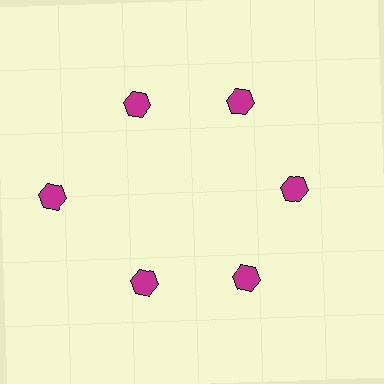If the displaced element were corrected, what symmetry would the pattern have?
It would have 6-fold rotational symmetry — the pattern would map onto itself every 60 degrees.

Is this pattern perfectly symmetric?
No. The 6 magenta hexagons are arranged in a ring, but one element near the 9 o'clock position is pushed outward from the center, breaking the 6-fold rotational symmetry.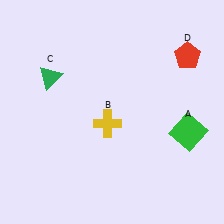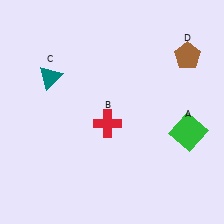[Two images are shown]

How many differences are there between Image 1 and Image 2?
There are 3 differences between the two images.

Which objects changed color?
B changed from yellow to red. C changed from green to teal. D changed from red to brown.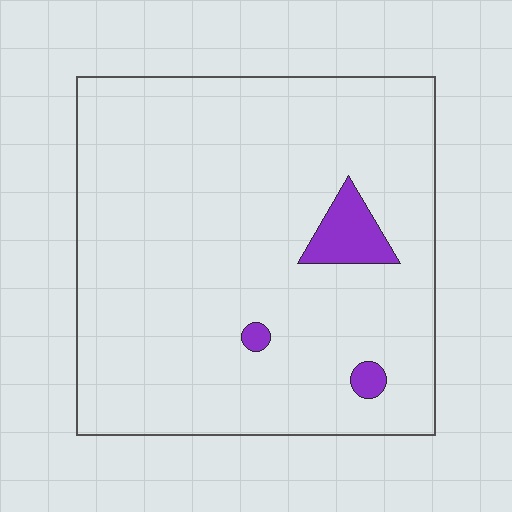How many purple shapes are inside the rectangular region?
3.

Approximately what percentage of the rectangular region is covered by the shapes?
Approximately 5%.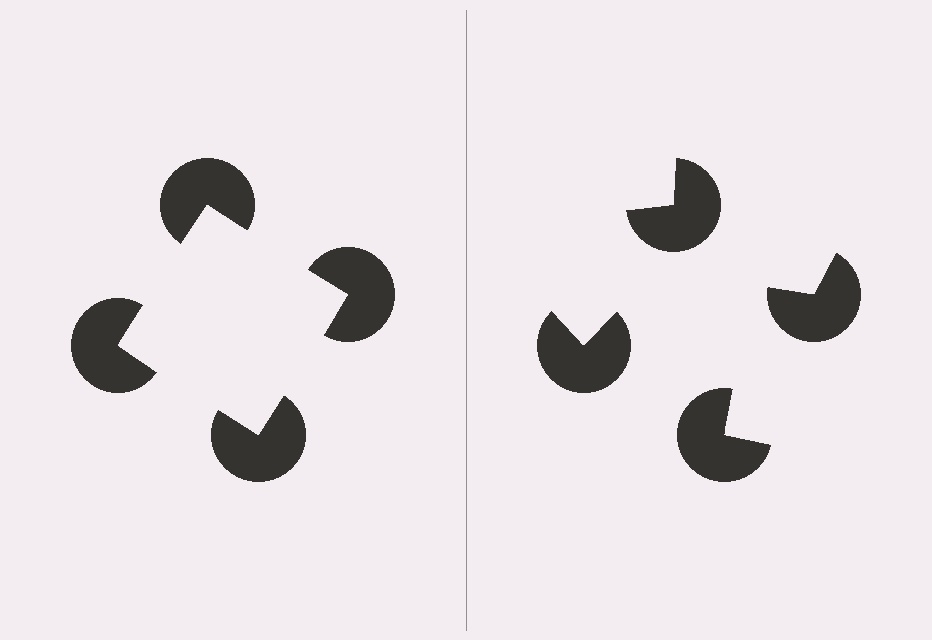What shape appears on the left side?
An illusory square.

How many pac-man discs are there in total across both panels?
8 — 4 on each side.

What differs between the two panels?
The pac-man discs are positioned identically on both sides; only the wedge orientations differ. On the left they align to a square; on the right they are misaligned.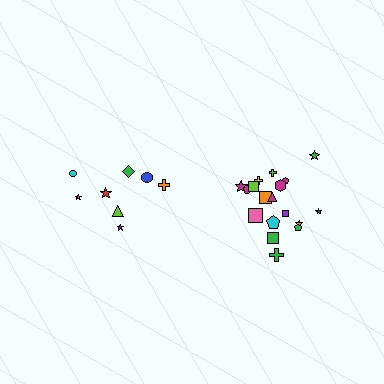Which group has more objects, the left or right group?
The right group.